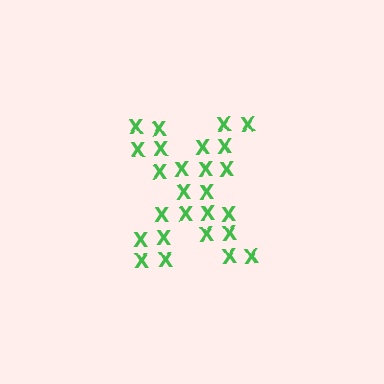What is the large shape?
The large shape is the letter X.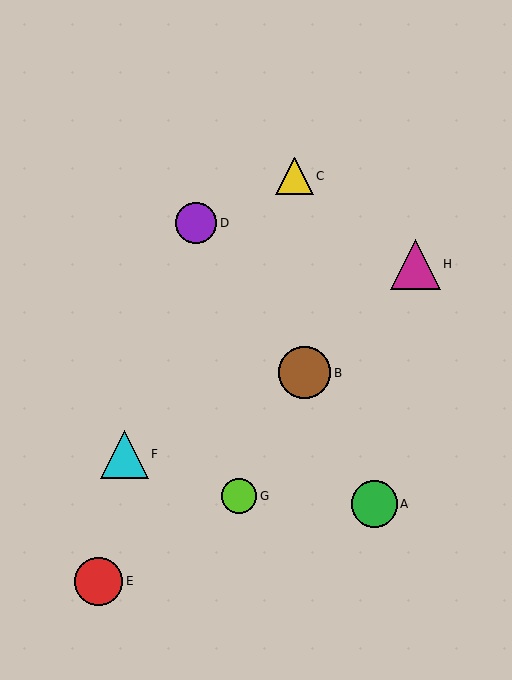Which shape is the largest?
The brown circle (labeled B) is the largest.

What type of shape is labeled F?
Shape F is a cyan triangle.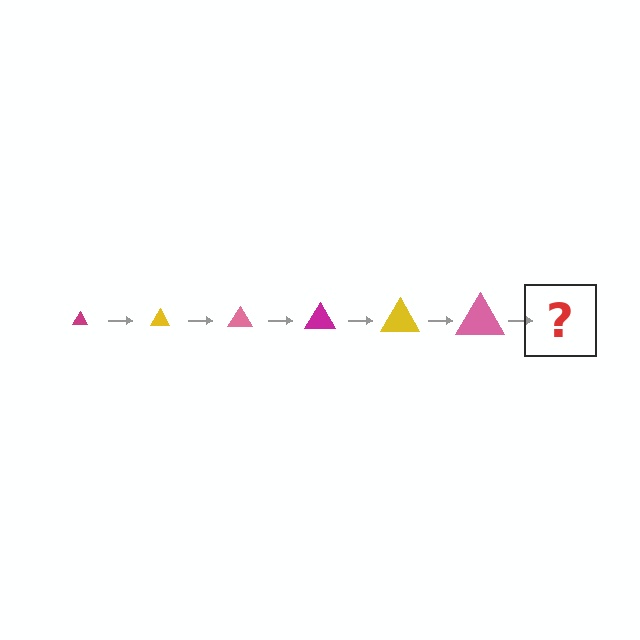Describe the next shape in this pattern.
It should be a magenta triangle, larger than the previous one.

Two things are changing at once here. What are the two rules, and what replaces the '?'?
The two rules are that the triangle grows larger each step and the color cycles through magenta, yellow, and pink. The '?' should be a magenta triangle, larger than the previous one.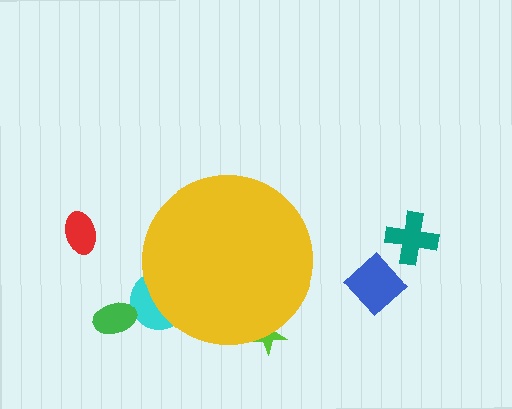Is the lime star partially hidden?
Yes, the lime star is partially hidden behind the yellow circle.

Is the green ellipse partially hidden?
No, the green ellipse is fully visible.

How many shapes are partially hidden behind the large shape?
2 shapes are partially hidden.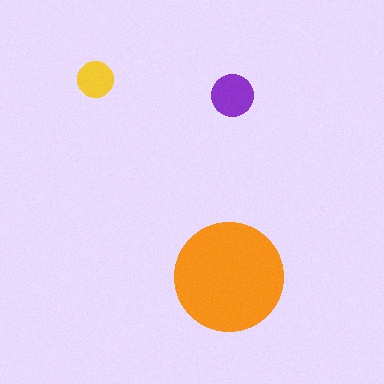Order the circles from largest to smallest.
the orange one, the purple one, the yellow one.